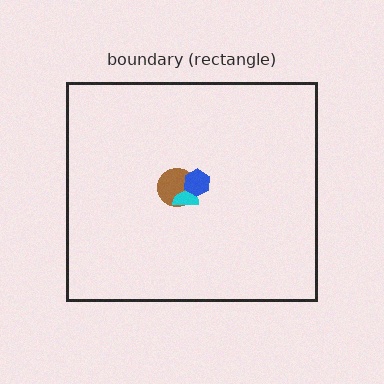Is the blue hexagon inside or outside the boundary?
Inside.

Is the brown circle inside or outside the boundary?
Inside.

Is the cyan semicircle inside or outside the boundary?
Inside.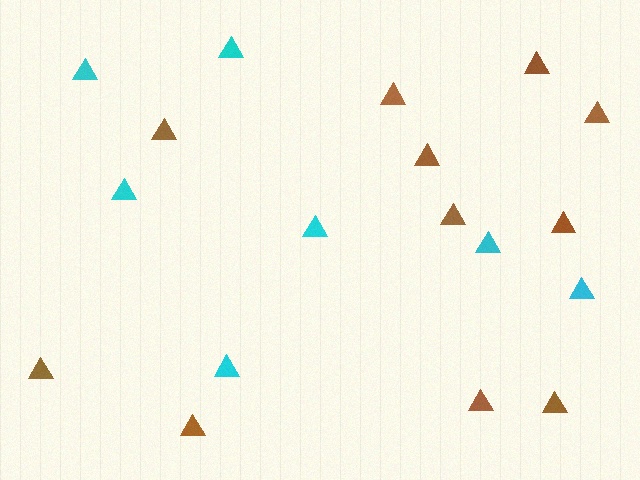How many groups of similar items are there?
There are 2 groups: one group of cyan triangles (7) and one group of brown triangles (11).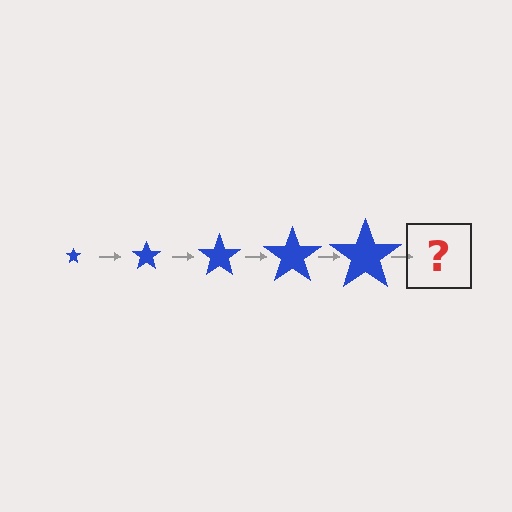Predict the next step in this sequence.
The next step is a blue star, larger than the previous one.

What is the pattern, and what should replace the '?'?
The pattern is that the star gets progressively larger each step. The '?' should be a blue star, larger than the previous one.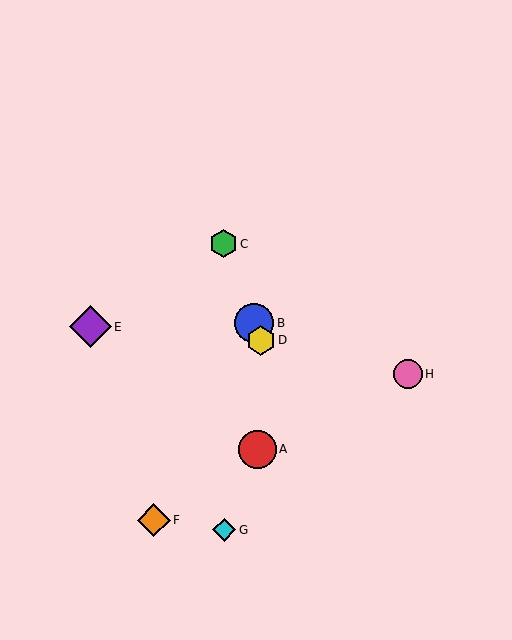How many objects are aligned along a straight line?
3 objects (B, C, D) are aligned along a straight line.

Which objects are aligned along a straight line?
Objects B, C, D are aligned along a straight line.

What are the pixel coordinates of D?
Object D is at (261, 340).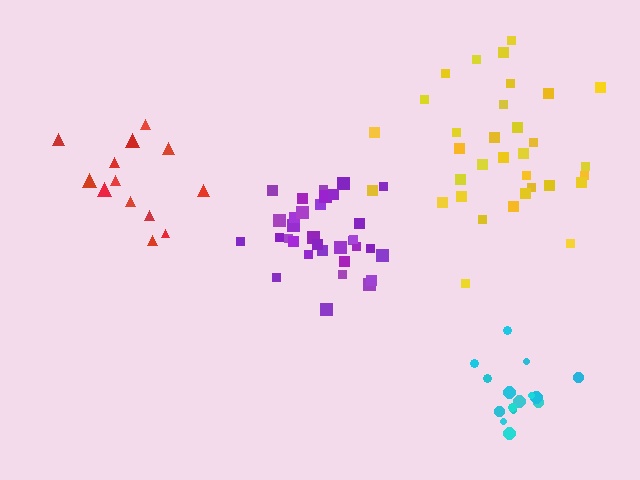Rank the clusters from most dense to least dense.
purple, cyan, red, yellow.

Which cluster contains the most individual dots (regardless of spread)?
Purple (33).